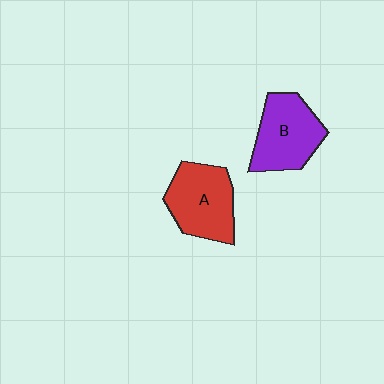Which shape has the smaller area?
Shape B (purple).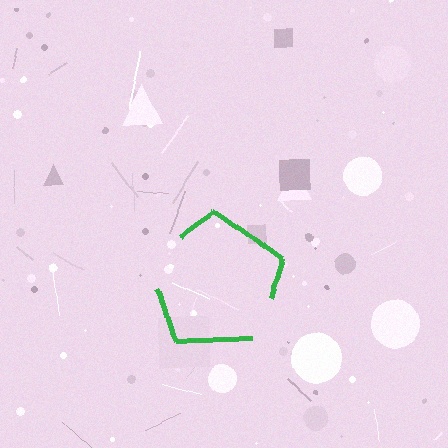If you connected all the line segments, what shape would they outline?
They would outline a pentagon.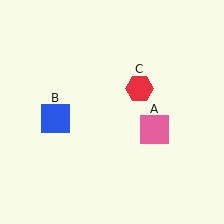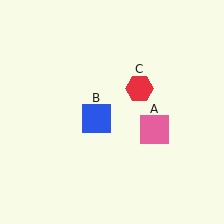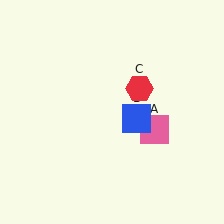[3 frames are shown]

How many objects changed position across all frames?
1 object changed position: blue square (object B).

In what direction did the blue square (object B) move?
The blue square (object B) moved right.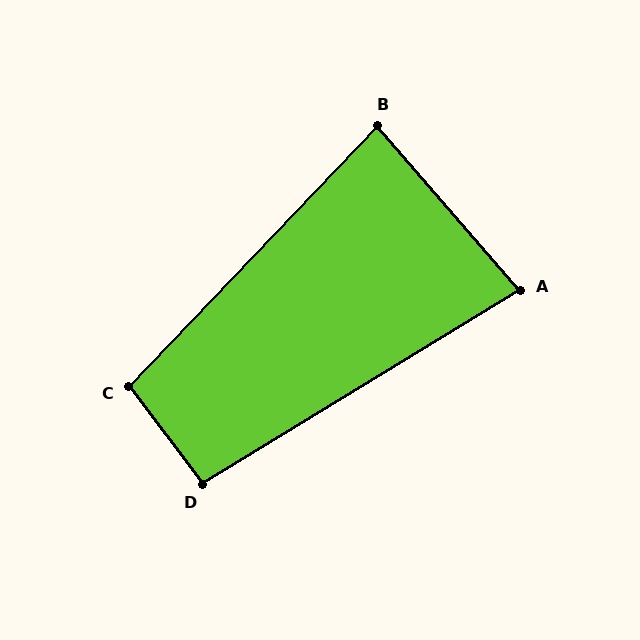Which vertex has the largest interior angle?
C, at approximately 100 degrees.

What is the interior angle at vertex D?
Approximately 95 degrees (obtuse).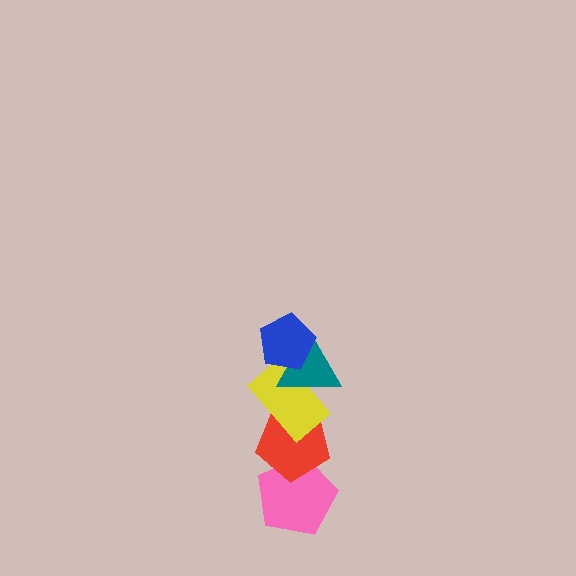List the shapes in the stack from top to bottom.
From top to bottom: the blue pentagon, the teal triangle, the yellow rectangle, the red pentagon, the pink pentagon.